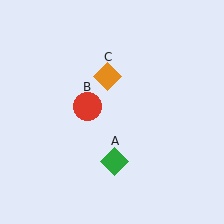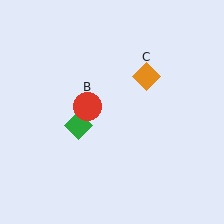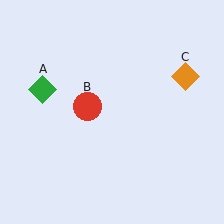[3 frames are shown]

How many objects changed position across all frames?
2 objects changed position: green diamond (object A), orange diamond (object C).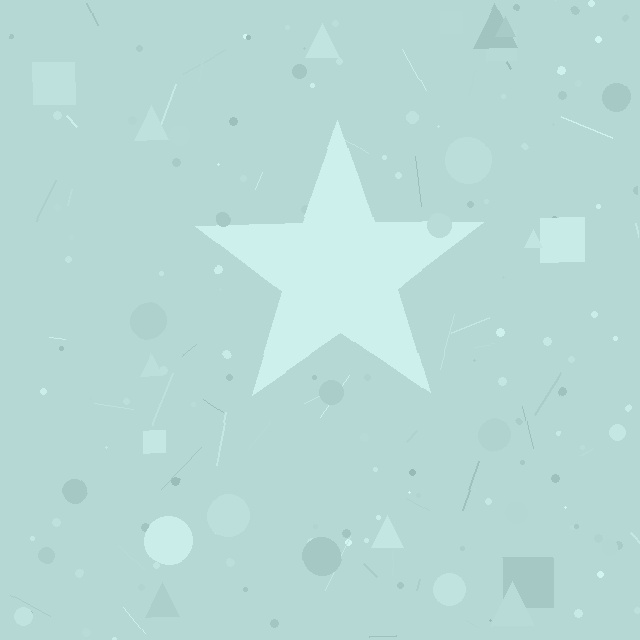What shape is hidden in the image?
A star is hidden in the image.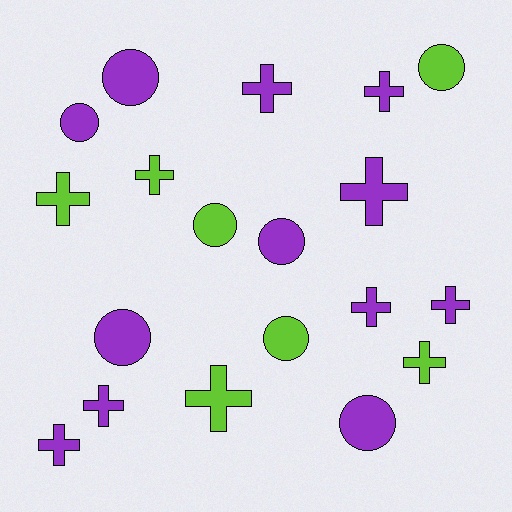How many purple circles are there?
There are 5 purple circles.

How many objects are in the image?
There are 19 objects.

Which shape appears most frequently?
Cross, with 11 objects.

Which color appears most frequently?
Purple, with 12 objects.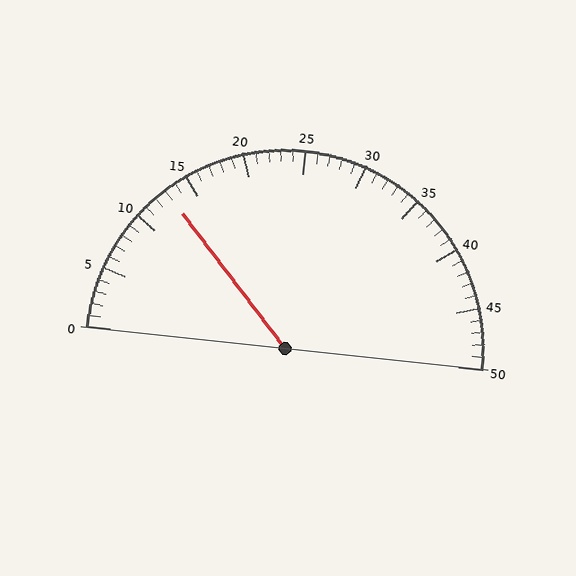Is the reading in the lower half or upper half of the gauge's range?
The reading is in the lower half of the range (0 to 50).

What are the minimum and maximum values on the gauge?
The gauge ranges from 0 to 50.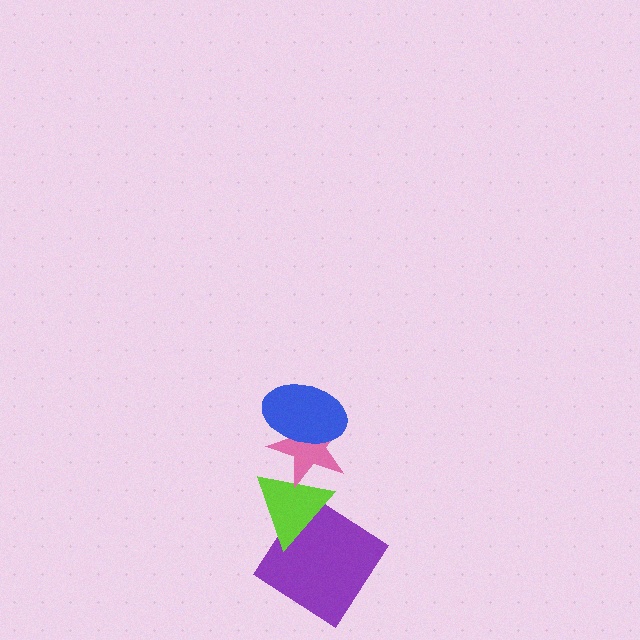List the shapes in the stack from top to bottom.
From top to bottom: the blue ellipse, the pink star, the lime triangle, the purple diamond.